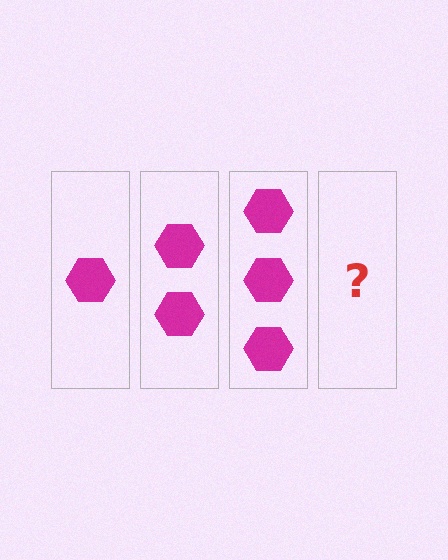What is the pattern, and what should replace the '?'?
The pattern is that each step adds one more hexagon. The '?' should be 4 hexagons.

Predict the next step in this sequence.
The next step is 4 hexagons.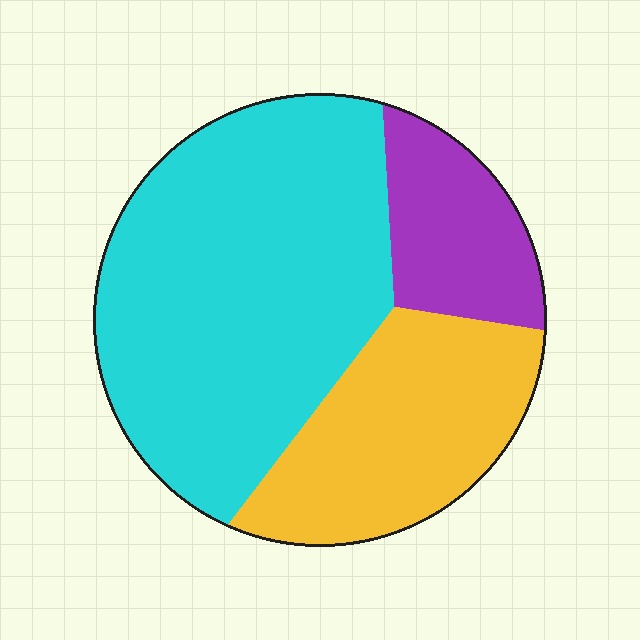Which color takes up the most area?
Cyan, at roughly 55%.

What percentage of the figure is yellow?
Yellow covers 28% of the figure.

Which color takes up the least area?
Purple, at roughly 15%.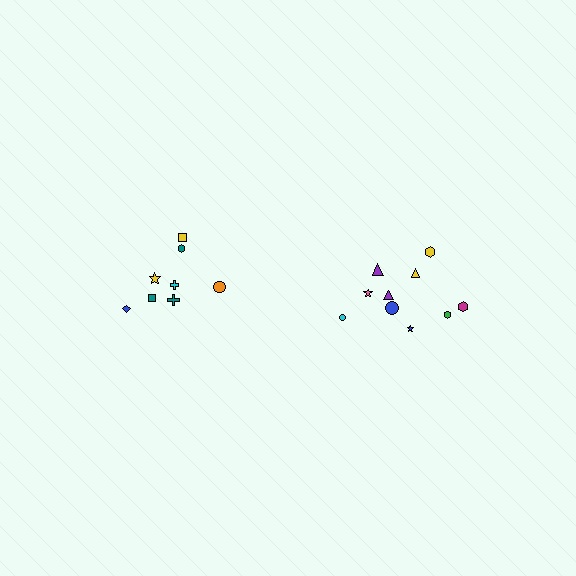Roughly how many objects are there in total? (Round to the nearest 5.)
Roughly 20 objects in total.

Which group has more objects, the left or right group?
The right group.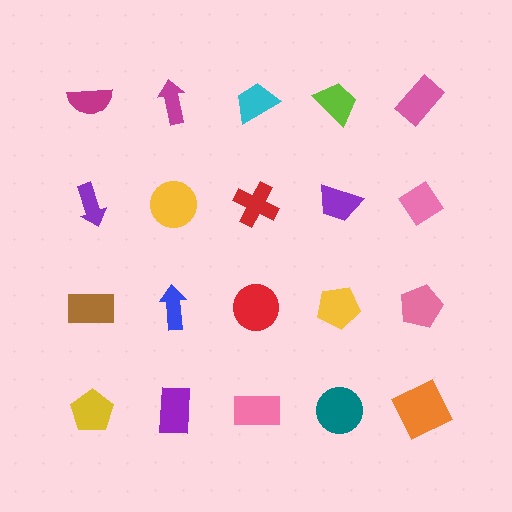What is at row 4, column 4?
A teal circle.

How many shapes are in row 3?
5 shapes.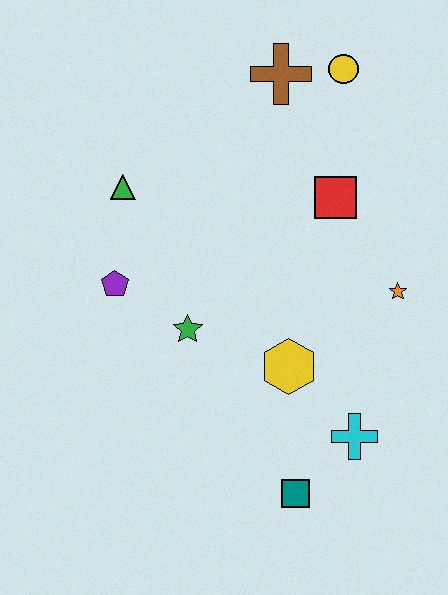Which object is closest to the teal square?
The cyan cross is closest to the teal square.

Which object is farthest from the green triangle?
The teal square is farthest from the green triangle.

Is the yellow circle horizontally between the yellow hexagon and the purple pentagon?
No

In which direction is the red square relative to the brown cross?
The red square is below the brown cross.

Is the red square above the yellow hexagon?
Yes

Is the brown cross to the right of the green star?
Yes